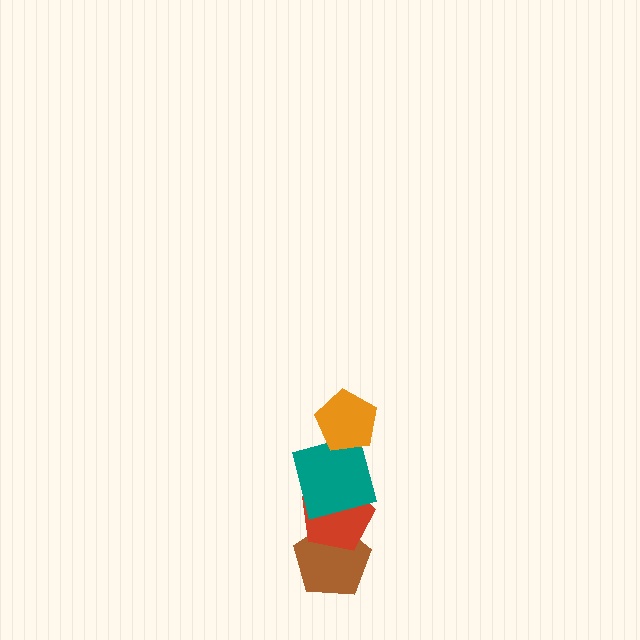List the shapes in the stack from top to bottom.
From top to bottom: the orange pentagon, the teal square, the red pentagon, the brown pentagon.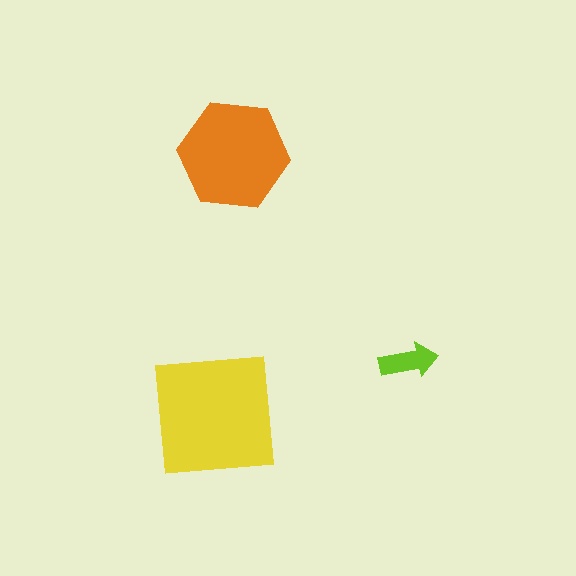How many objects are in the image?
There are 3 objects in the image.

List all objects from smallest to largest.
The lime arrow, the orange hexagon, the yellow square.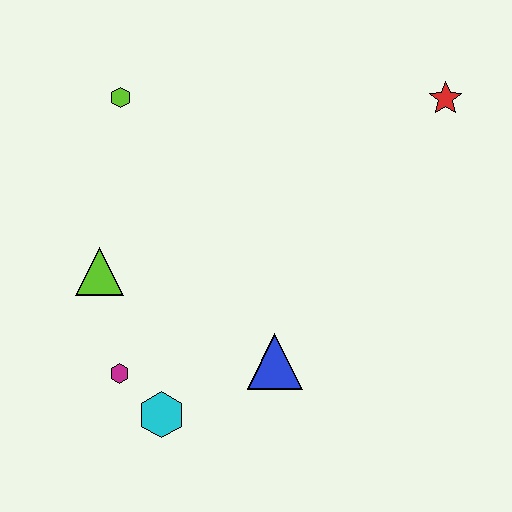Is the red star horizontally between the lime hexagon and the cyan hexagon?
No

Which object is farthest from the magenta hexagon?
The red star is farthest from the magenta hexagon.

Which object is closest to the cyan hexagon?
The magenta hexagon is closest to the cyan hexagon.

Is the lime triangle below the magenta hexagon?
No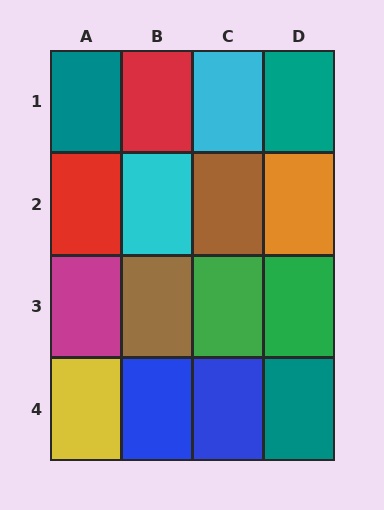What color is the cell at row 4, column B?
Blue.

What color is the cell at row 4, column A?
Yellow.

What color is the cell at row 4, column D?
Teal.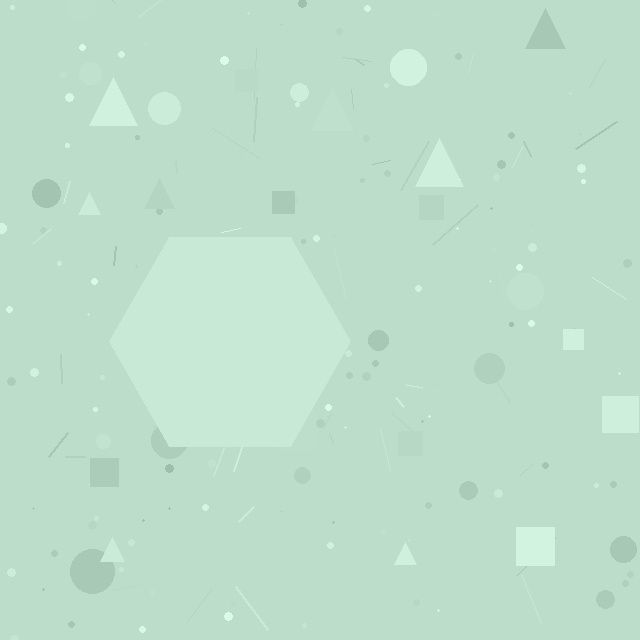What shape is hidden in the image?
A hexagon is hidden in the image.